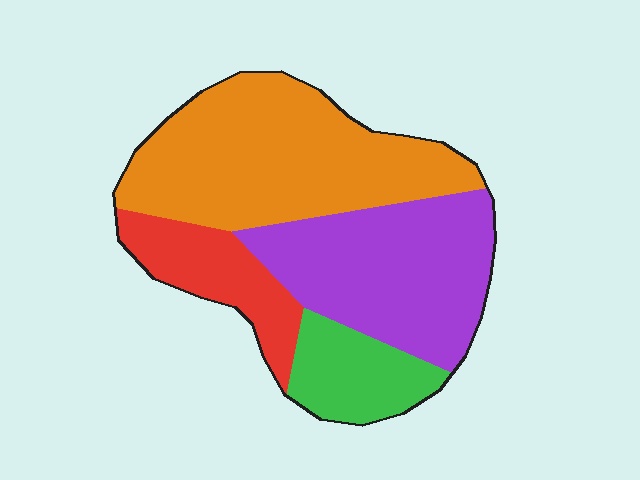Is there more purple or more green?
Purple.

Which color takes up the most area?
Orange, at roughly 40%.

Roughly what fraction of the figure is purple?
Purple takes up between a quarter and a half of the figure.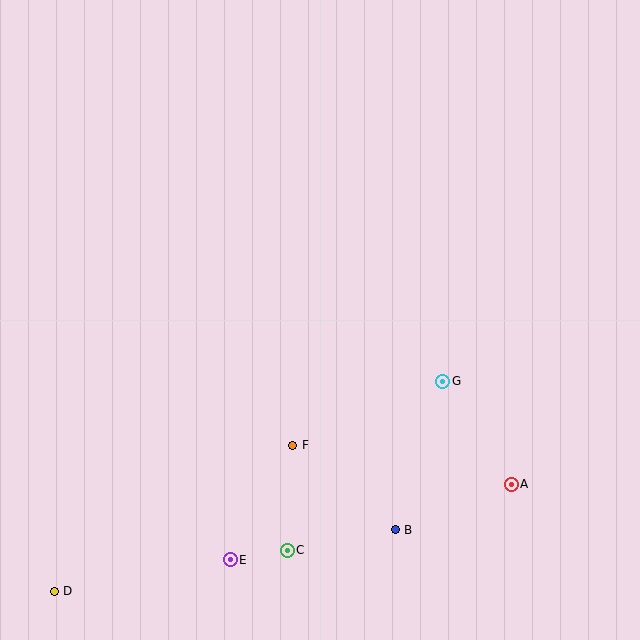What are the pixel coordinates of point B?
Point B is at (395, 530).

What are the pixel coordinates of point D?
Point D is at (54, 591).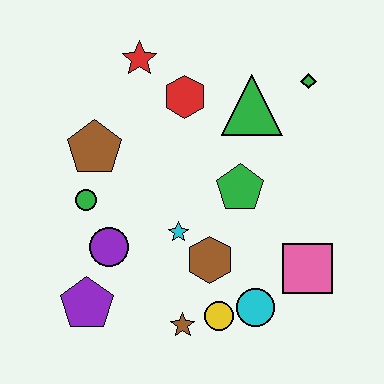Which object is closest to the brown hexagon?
The cyan star is closest to the brown hexagon.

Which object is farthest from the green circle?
The green diamond is farthest from the green circle.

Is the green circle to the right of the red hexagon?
No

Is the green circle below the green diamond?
Yes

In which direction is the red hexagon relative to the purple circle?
The red hexagon is above the purple circle.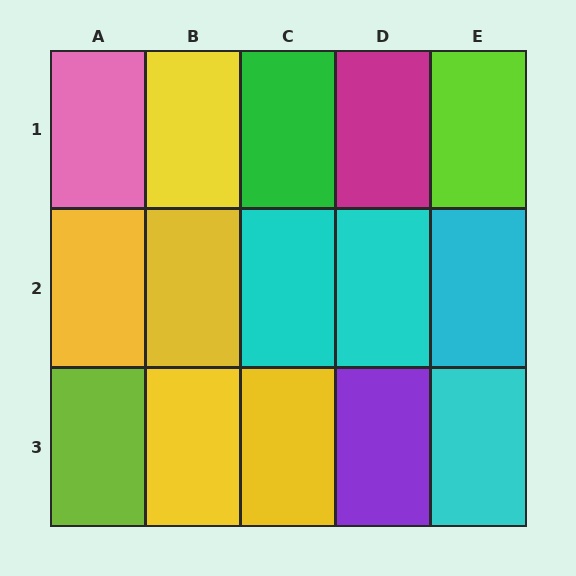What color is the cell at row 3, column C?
Yellow.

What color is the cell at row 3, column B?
Yellow.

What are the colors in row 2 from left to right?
Yellow, yellow, cyan, cyan, cyan.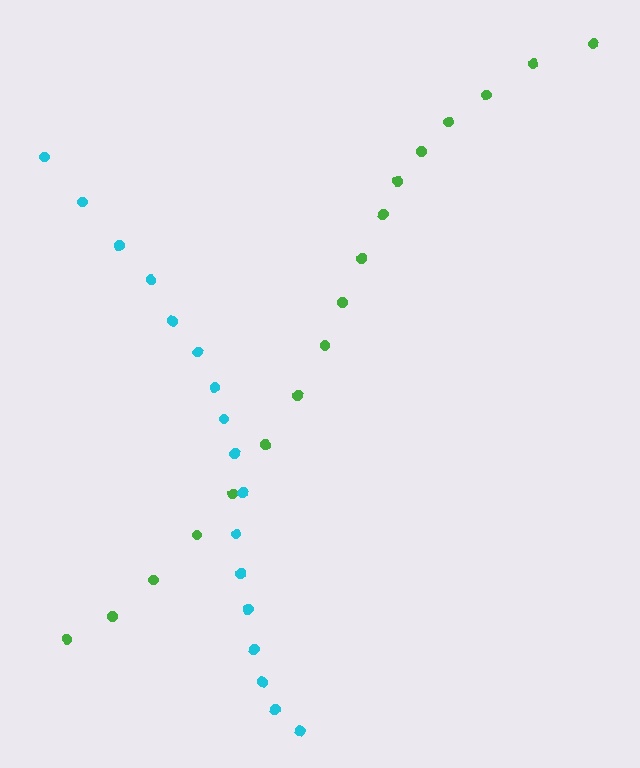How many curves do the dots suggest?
There are 2 distinct paths.